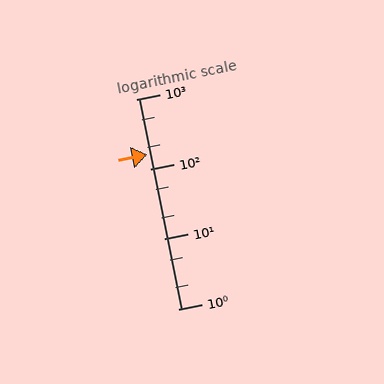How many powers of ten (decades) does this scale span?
The scale spans 3 decades, from 1 to 1000.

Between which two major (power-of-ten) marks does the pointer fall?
The pointer is between 100 and 1000.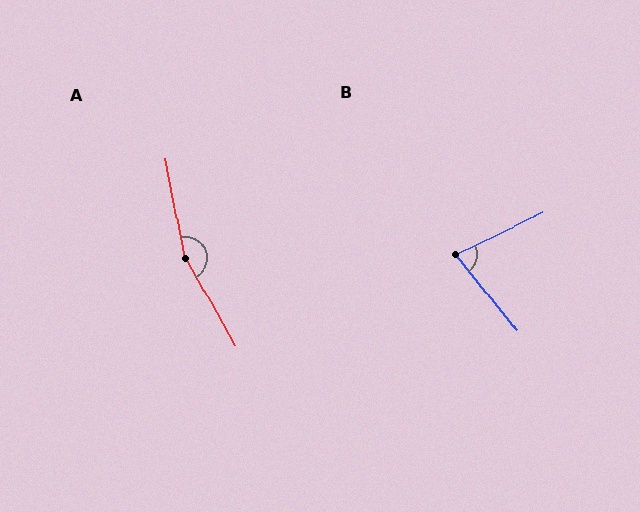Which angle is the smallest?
B, at approximately 77 degrees.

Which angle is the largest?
A, at approximately 162 degrees.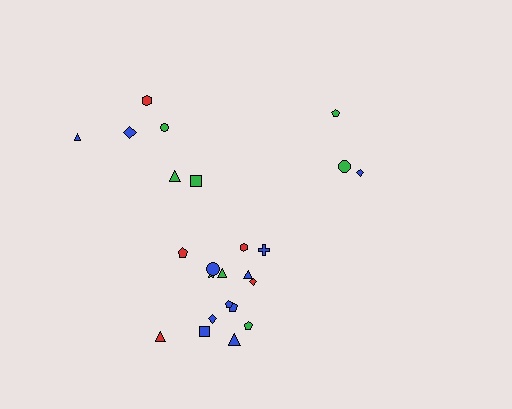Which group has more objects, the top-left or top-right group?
The top-left group.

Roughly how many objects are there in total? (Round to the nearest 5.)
Roughly 25 objects in total.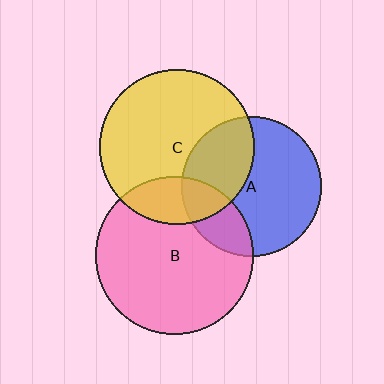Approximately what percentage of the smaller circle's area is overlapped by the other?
Approximately 20%.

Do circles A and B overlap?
Yes.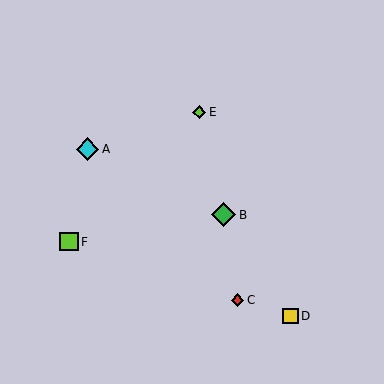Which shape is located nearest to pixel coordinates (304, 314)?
The yellow square (labeled D) at (290, 316) is nearest to that location.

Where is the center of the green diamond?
The center of the green diamond is at (224, 215).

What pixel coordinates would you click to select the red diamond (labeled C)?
Click at (238, 300) to select the red diamond C.